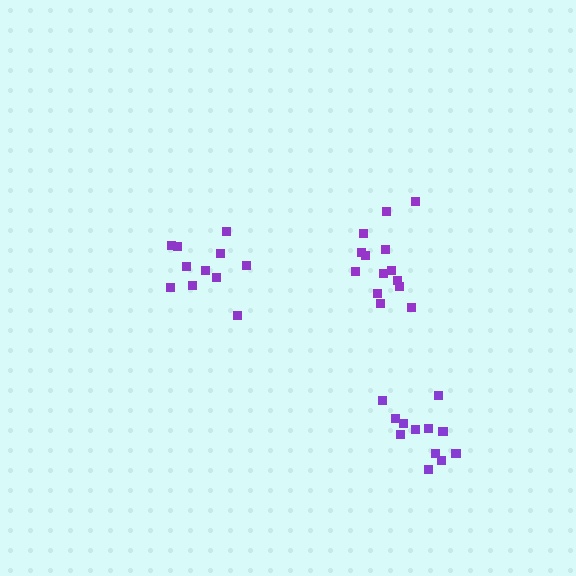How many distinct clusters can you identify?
There are 3 distinct clusters.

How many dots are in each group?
Group 1: 14 dots, Group 2: 12 dots, Group 3: 11 dots (37 total).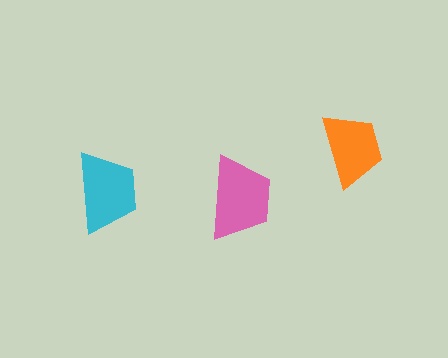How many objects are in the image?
There are 3 objects in the image.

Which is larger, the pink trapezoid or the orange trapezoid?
The pink one.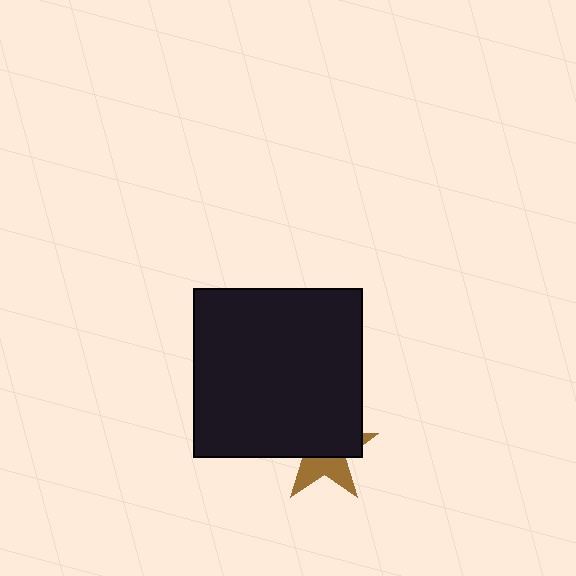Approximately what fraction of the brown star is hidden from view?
Roughly 61% of the brown star is hidden behind the black square.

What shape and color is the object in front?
The object in front is a black square.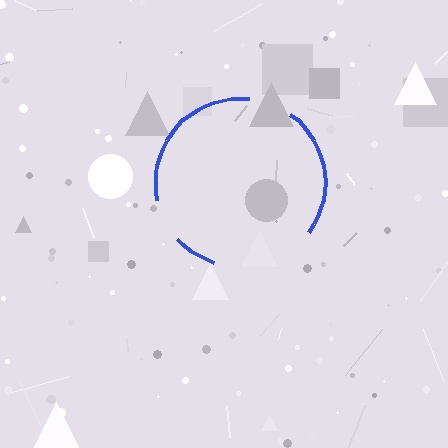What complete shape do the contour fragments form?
The contour fragments form a circle.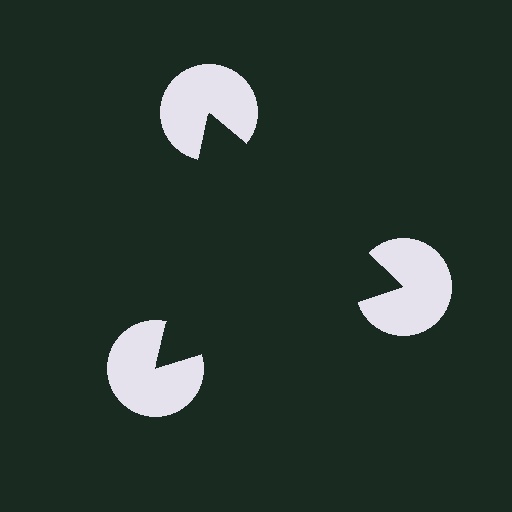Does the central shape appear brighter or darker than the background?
It typically appears slightly darker than the background, even though no actual brightness change is drawn.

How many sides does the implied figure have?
3 sides.